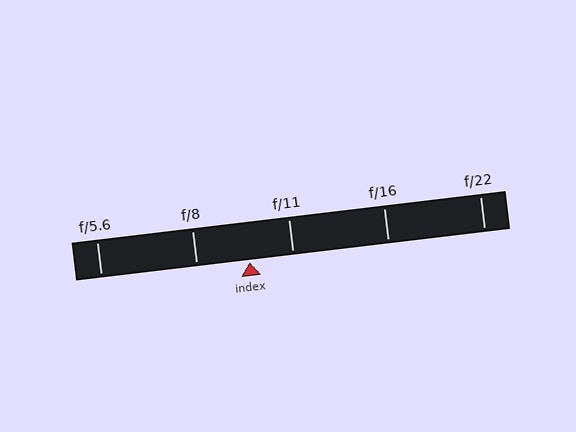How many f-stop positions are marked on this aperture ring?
There are 5 f-stop positions marked.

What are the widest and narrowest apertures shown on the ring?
The widest aperture shown is f/5.6 and the narrowest is f/22.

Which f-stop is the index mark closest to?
The index mark is closest to f/11.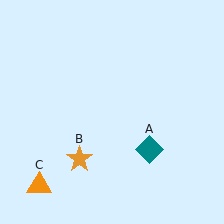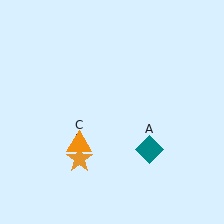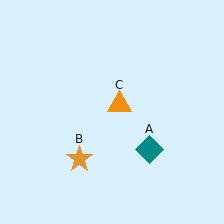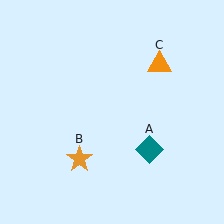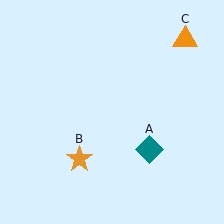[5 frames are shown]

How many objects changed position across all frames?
1 object changed position: orange triangle (object C).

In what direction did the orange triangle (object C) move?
The orange triangle (object C) moved up and to the right.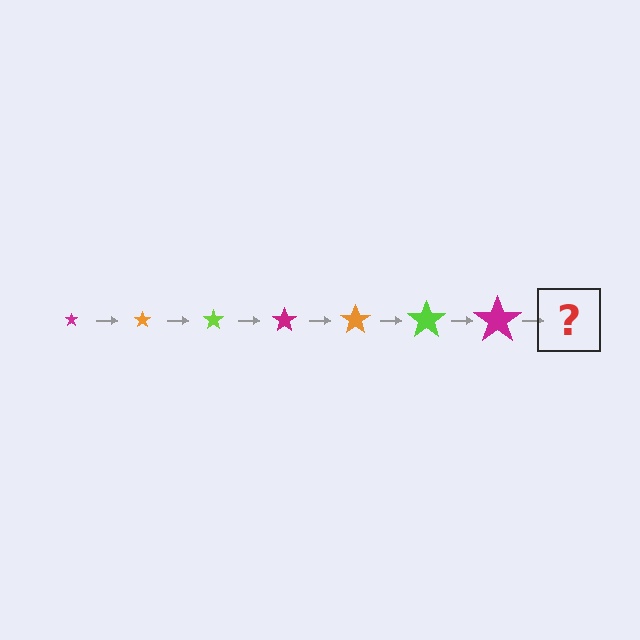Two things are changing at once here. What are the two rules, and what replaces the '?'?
The two rules are that the star grows larger each step and the color cycles through magenta, orange, and lime. The '?' should be an orange star, larger than the previous one.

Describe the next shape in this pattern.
It should be an orange star, larger than the previous one.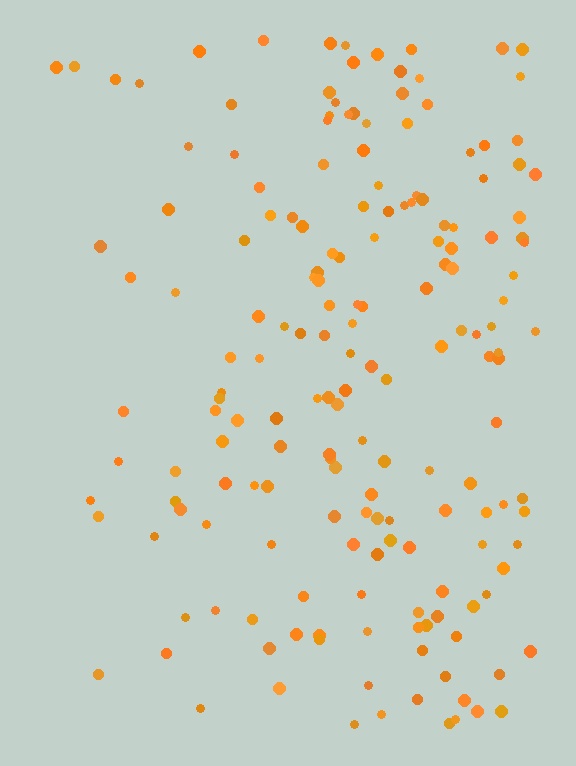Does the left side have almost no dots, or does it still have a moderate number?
Still a moderate number, just noticeably fewer than the right.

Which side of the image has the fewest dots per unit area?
The left.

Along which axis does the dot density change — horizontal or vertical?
Horizontal.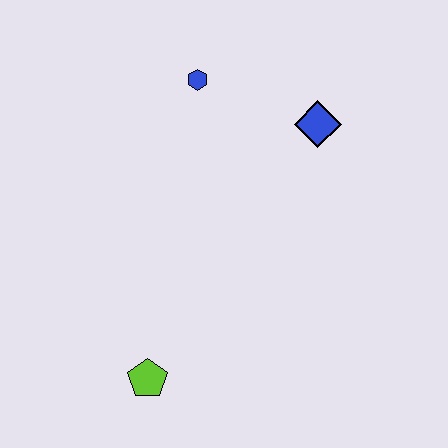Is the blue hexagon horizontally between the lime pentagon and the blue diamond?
Yes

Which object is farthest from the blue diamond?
The lime pentagon is farthest from the blue diamond.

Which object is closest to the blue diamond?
The blue hexagon is closest to the blue diamond.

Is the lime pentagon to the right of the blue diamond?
No